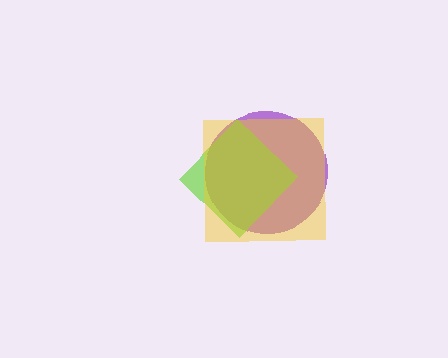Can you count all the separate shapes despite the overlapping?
Yes, there are 3 separate shapes.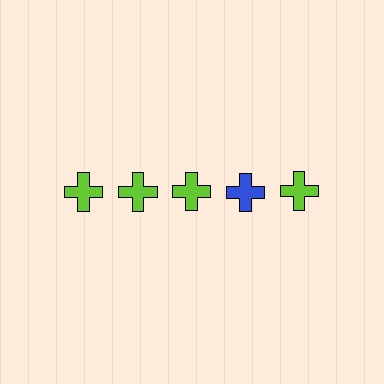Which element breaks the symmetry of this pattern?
The blue cross in the top row, second from right column breaks the symmetry. All other shapes are lime crosses.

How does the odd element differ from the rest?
It has a different color: blue instead of lime.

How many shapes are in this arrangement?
There are 5 shapes arranged in a grid pattern.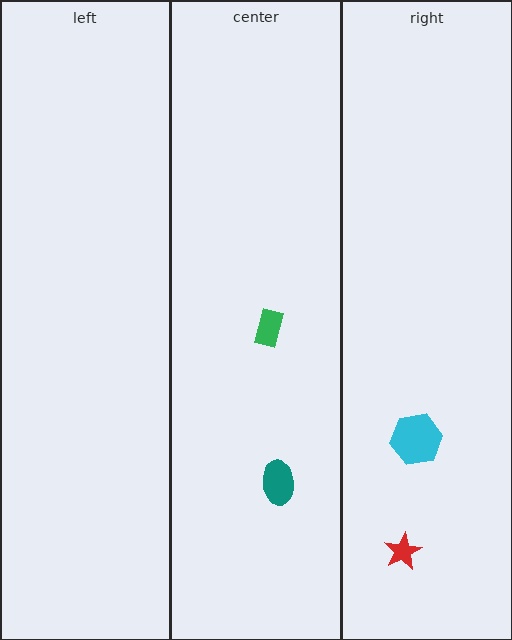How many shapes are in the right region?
2.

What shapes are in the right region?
The red star, the cyan hexagon.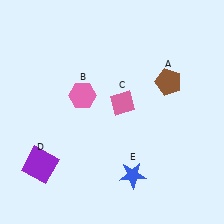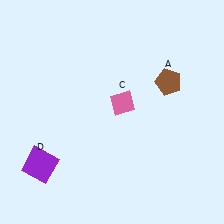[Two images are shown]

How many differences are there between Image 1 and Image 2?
There are 2 differences between the two images.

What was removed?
The pink hexagon (B), the blue star (E) were removed in Image 2.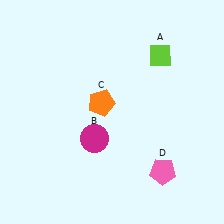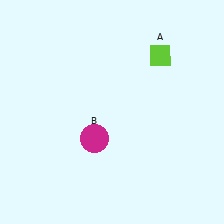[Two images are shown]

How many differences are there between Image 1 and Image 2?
There are 2 differences between the two images.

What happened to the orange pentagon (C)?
The orange pentagon (C) was removed in Image 2. It was in the top-left area of Image 1.